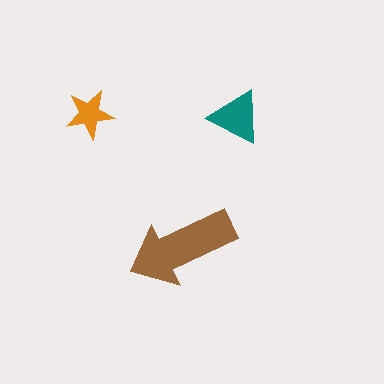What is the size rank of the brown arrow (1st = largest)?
1st.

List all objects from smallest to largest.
The orange star, the teal triangle, the brown arrow.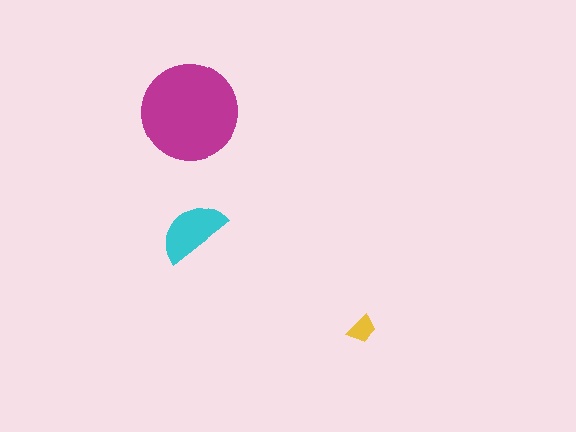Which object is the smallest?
The yellow trapezoid.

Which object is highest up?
The magenta circle is topmost.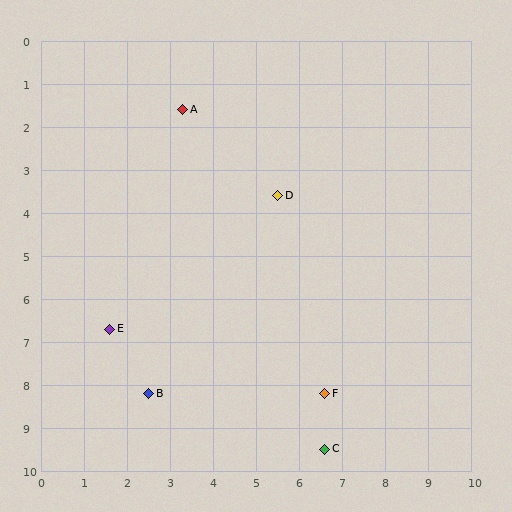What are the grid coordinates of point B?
Point B is at approximately (2.5, 8.2).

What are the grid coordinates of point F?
Point F is at approximately (6.6, 8.2).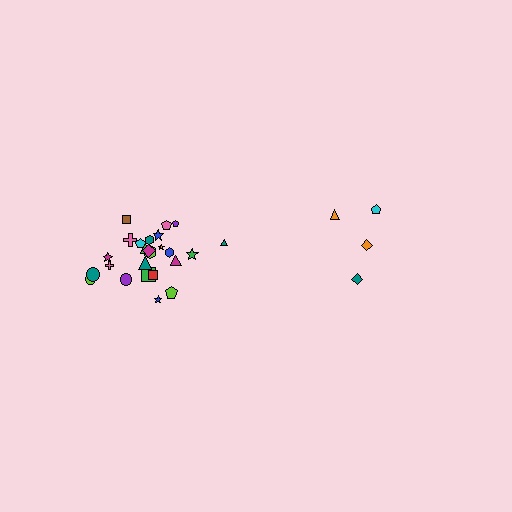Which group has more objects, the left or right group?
The left group.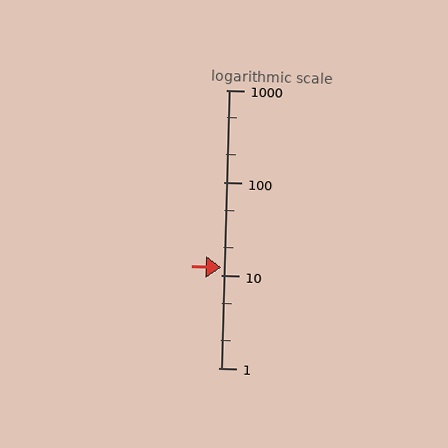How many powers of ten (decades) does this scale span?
The scale spans 3 decades, from 1 to 1000.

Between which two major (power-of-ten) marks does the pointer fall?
The pointer is between 10 and 100.